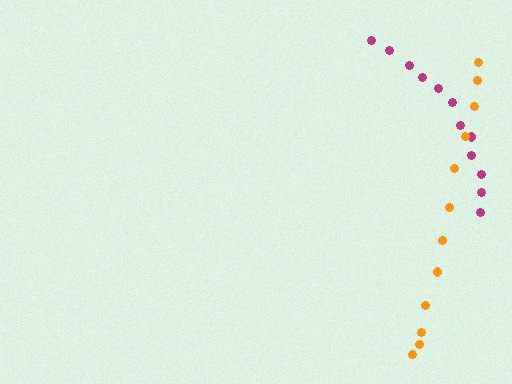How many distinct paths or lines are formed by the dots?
There are 2 distinct paths.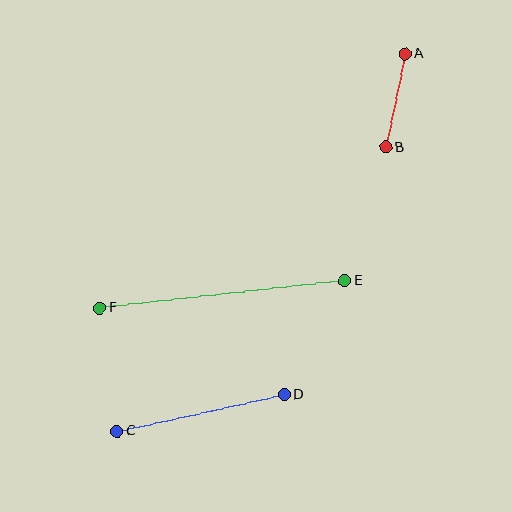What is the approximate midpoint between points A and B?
The midpoint is at approximately (395, 101) pixels.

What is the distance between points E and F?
The distance is approximately 246 pixels.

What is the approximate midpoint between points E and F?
The midpoint is at approximately (222, 294) pixels.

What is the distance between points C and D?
The distance is approximately 171 pixels.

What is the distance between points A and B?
The distance is approximately 95 pixels.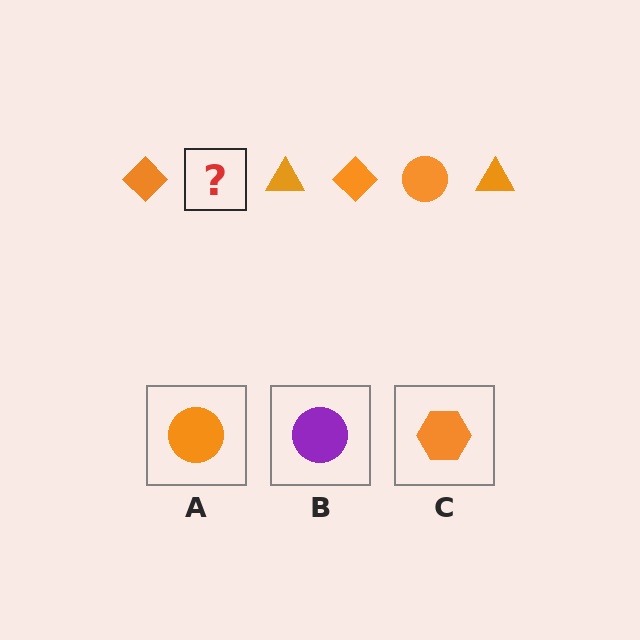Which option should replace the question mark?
Option A.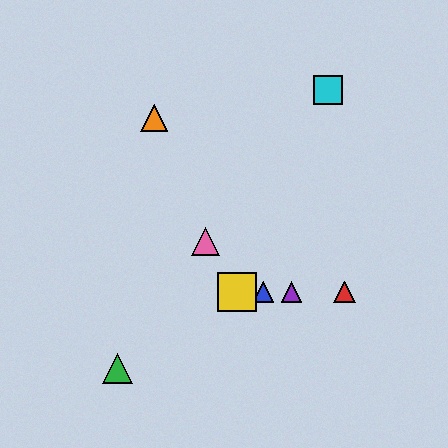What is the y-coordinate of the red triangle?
The red triangle is at y≈292.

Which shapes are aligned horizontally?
The red triangle, the blue triangle, the yellow square, the purple triangle are aligned horizontally.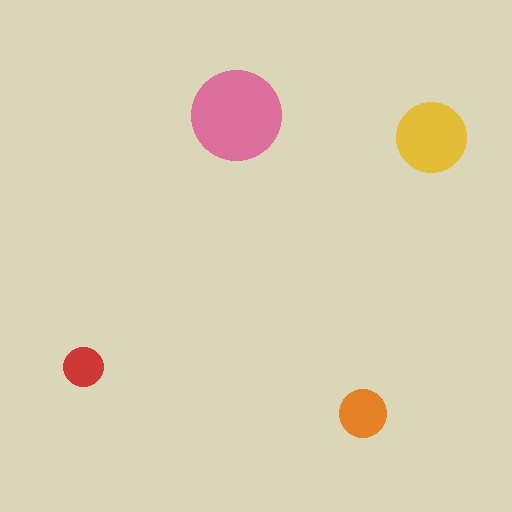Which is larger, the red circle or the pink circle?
The pink one.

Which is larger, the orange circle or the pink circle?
The pink one.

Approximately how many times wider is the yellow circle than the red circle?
About 2 times wider.